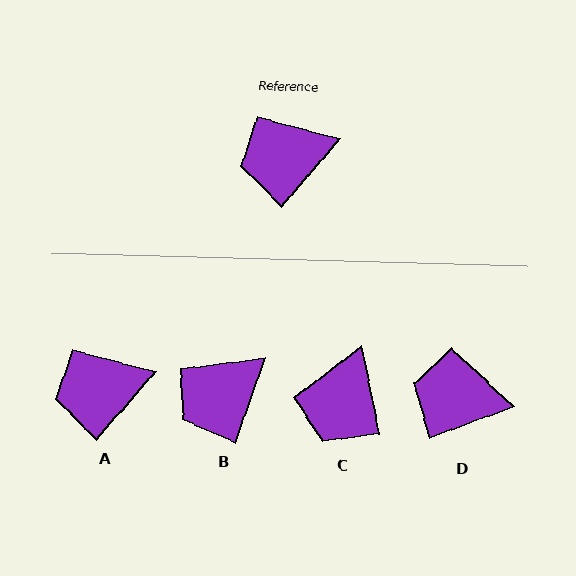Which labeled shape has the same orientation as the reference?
A.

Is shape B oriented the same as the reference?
No, it is off by about 22 degrees.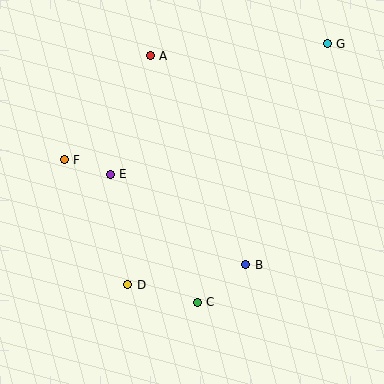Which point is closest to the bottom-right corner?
Point B is closest to the bottom-right corner.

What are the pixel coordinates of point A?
Point A is at (150, 56).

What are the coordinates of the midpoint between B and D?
The midpoint between B and D is at (187, 275).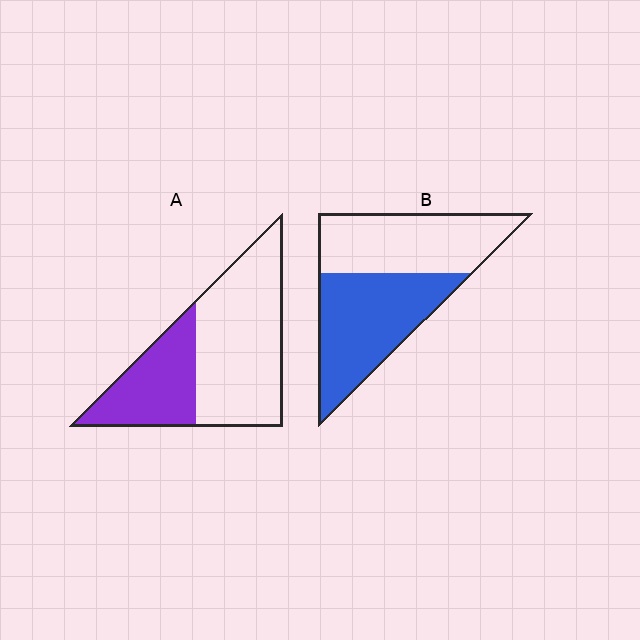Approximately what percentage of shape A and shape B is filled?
A is approximately 35% and B is approximately 50%.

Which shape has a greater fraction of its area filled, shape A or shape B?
Shape B.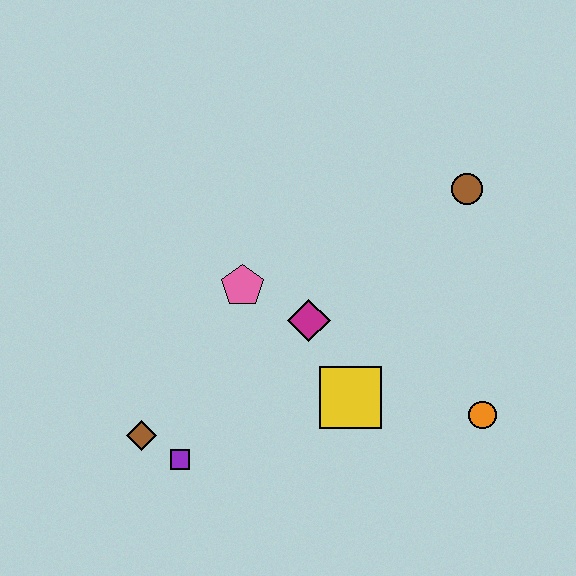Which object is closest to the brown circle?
The magenta diamond is closest to the brown circle.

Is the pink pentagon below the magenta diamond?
No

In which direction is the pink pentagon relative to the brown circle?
The pink pentagon is to the left of the brown circle.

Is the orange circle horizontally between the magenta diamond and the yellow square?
No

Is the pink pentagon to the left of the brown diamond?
No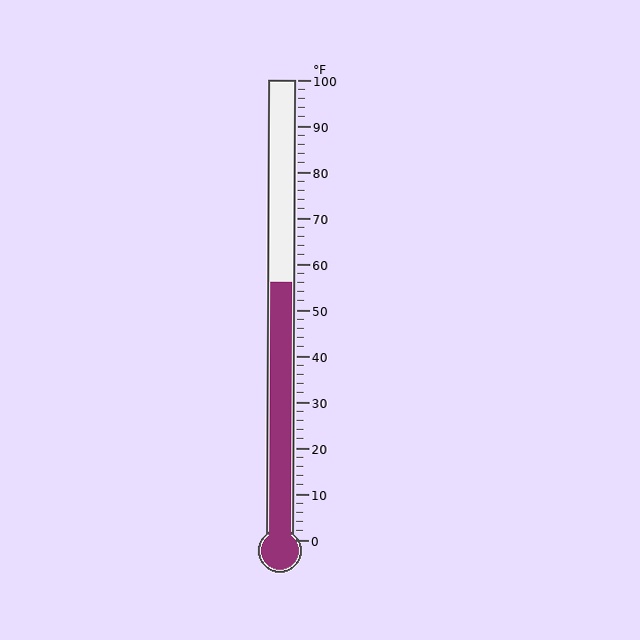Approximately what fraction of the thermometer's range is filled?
The thermometer is filled to approximately 55% of its range.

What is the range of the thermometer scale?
The thermometer scale ranges from 0°F to 100°F.